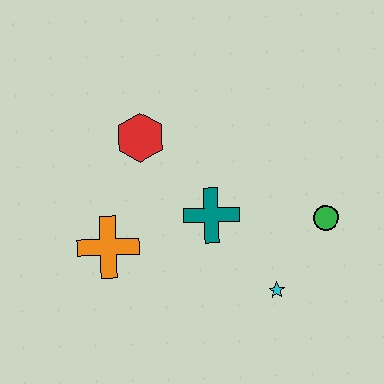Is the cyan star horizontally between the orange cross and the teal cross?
No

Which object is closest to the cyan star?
The green circle is closest to the cyan star.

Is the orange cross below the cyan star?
No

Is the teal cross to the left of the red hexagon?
No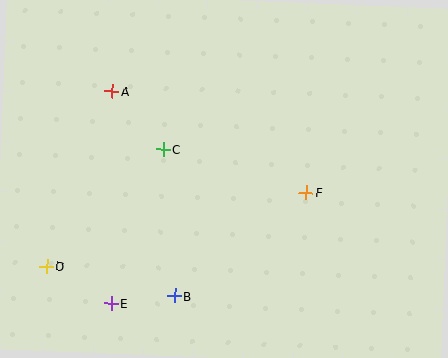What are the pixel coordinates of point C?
Point C is at (163, 149).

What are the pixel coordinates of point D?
Point D is at (47, 266).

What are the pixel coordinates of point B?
Point B is at (175, 296).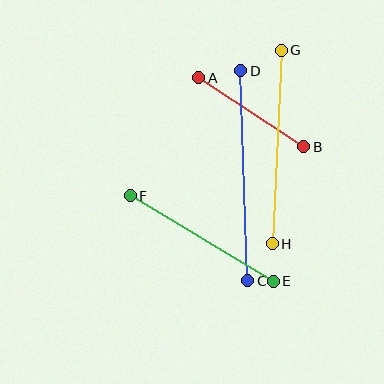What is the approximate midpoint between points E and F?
The midpoint is at approximately (202, 239) pixels.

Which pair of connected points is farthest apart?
Points C and D are farthest apart.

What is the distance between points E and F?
The distance is approximately 166 pixels.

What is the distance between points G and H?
The distance is approximately 194 pixels.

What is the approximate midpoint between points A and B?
The midpoint is at approximately (251, 112) pixels.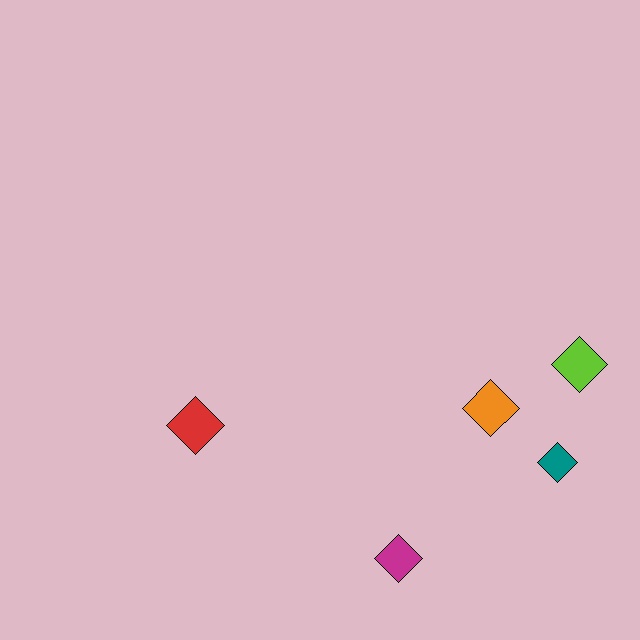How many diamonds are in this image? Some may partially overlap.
There are 5 diamonds.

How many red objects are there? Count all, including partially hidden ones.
There is 1 red object.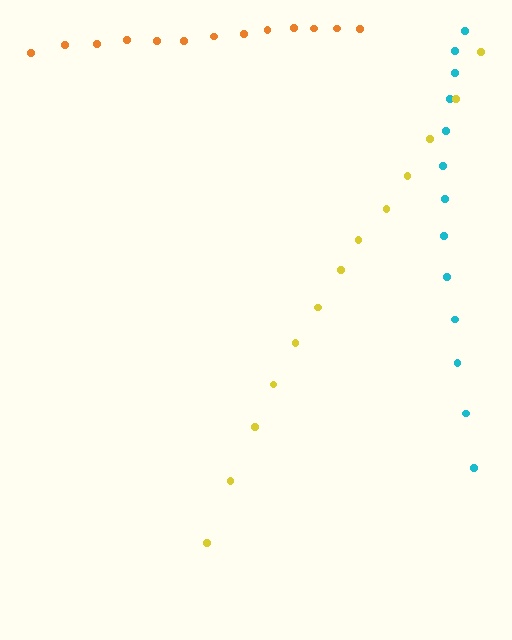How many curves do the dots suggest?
There are 3 distinct paths.